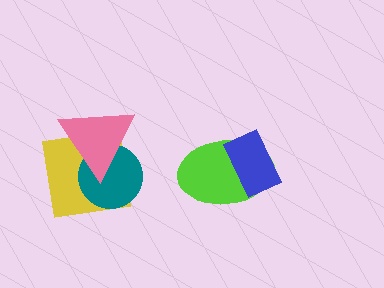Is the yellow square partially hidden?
Yes, it is partially covered by another shape.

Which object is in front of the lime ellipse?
The blue rectangle is in front of the lime ellipse.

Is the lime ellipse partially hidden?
Yes, it is partially covered by another shape.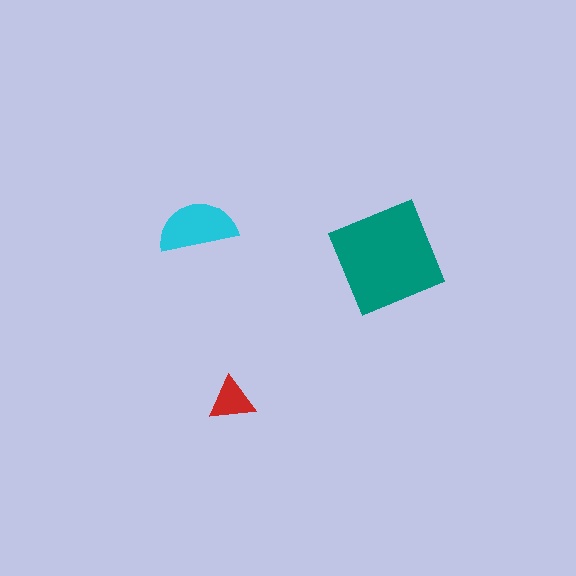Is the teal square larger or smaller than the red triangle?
Larger.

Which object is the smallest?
The red triangle.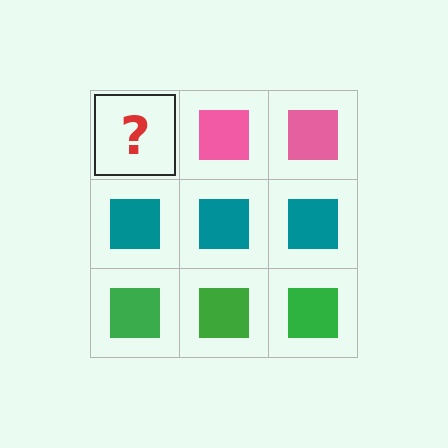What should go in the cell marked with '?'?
The missing cell should contain a pink square.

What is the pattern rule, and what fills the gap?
The rule is that each row has a consistent color. The gap should be filled with a pink square.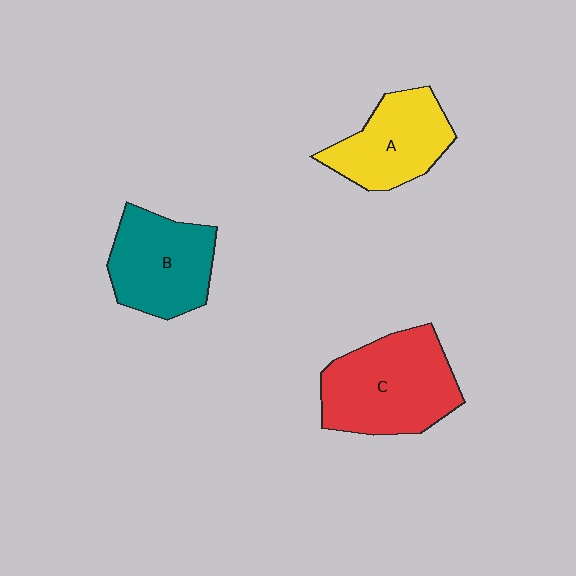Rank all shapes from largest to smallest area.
From largest to smallest: C (red), B (teal), A (yellow).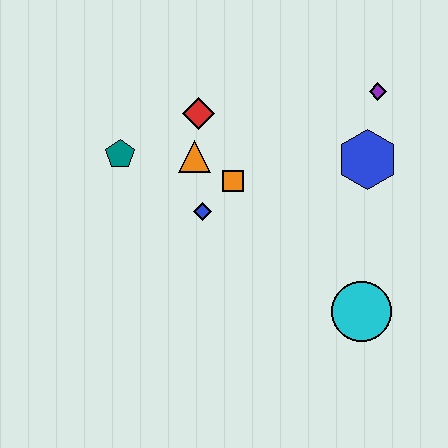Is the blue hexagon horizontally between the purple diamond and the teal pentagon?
Yes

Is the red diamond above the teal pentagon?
Yes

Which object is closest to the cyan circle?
The blue hexagon is closest to the cyan circle.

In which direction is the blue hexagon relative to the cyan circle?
The blue hexagon is above the cyan circle.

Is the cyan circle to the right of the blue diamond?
Yes